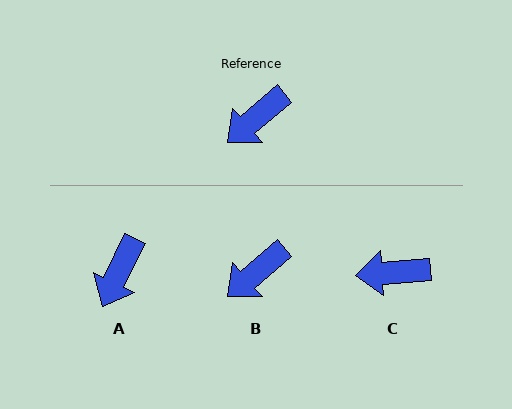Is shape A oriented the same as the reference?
No, it is off by about 24 degrees.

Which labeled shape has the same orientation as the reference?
B.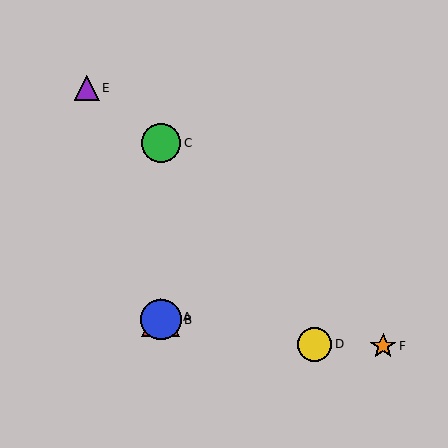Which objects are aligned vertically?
Objects A, B, C are aligned vertically.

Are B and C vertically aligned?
Yes, both are at x≈161.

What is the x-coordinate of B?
Object B is at x≈161.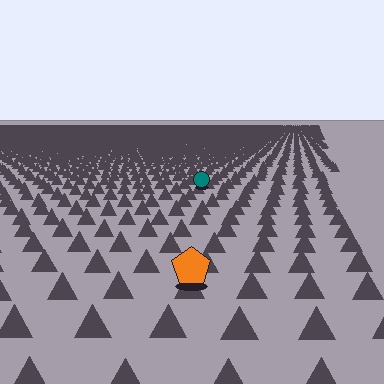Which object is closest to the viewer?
The orange pentagon is closest. The texture marks near it are larger and more spread out.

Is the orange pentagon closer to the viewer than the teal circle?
Yes. The orange pentagon is closer — you can tell from the texture gradient: the ground texture is coarser near it.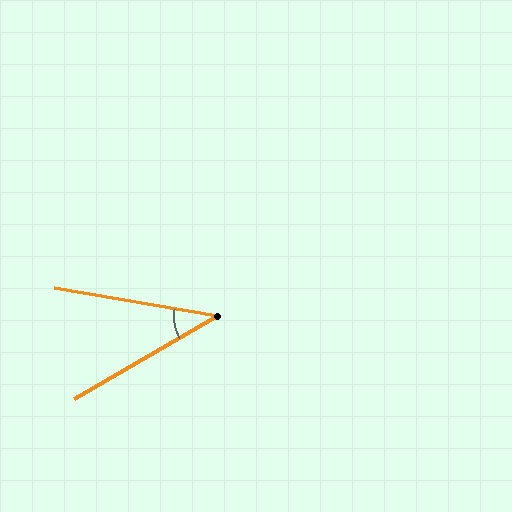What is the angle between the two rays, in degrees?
Approximately 40 degrees.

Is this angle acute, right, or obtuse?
It is acute.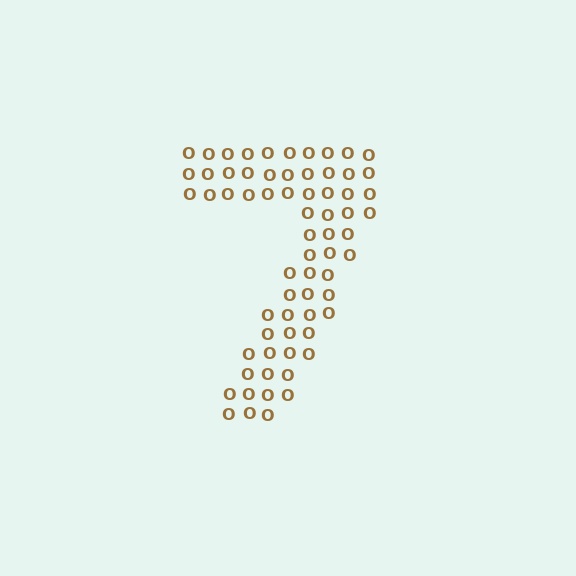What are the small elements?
The small elements are letter O's.